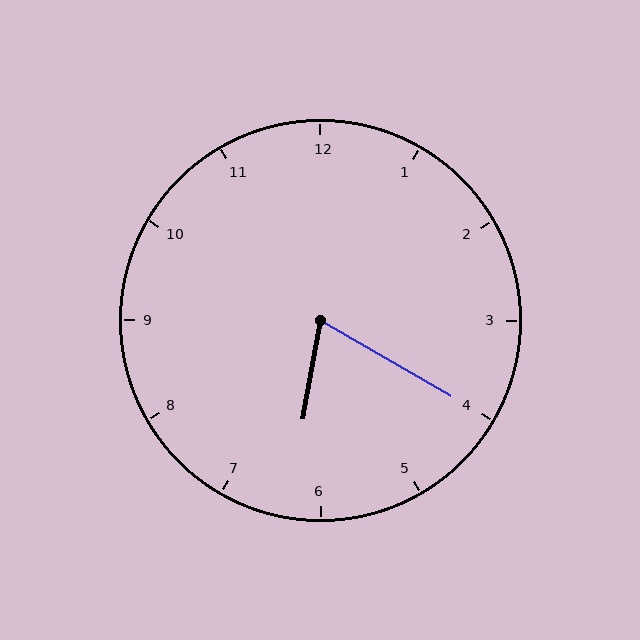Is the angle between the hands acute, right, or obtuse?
It is acute.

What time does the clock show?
6:20.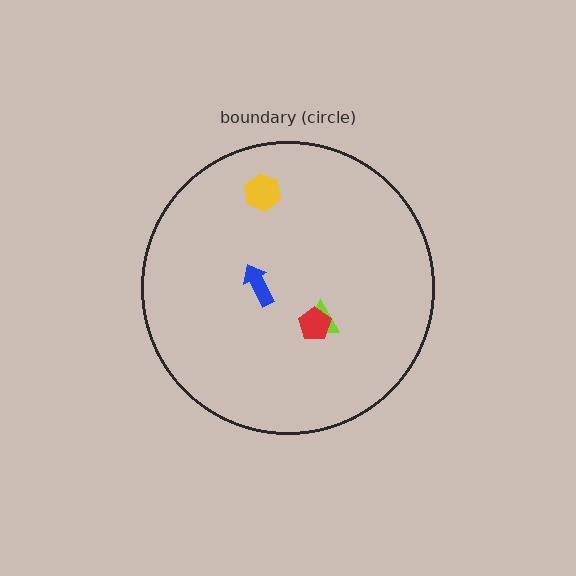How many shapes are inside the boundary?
4 inside, 0 outside.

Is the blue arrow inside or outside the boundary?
Inside.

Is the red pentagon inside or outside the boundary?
Inside.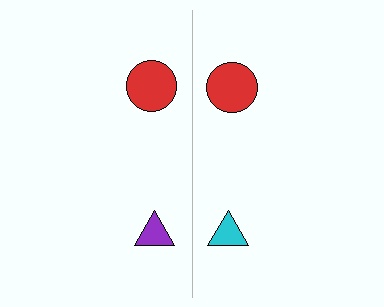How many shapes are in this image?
There are 4 shapes in this image.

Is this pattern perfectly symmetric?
No, the pattern is not perfectly symmetric. The cyan triangle on the right side breaks the symmetry — its mirror counterpart is purple.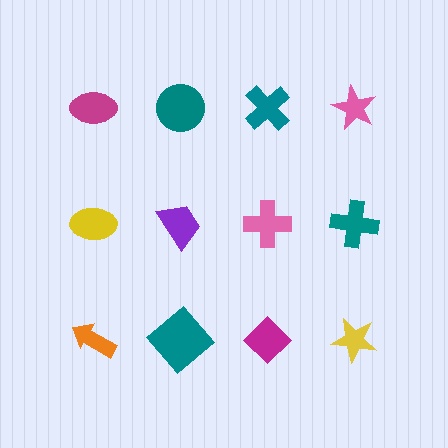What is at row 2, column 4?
A teal cross.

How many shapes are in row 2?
4 shapes.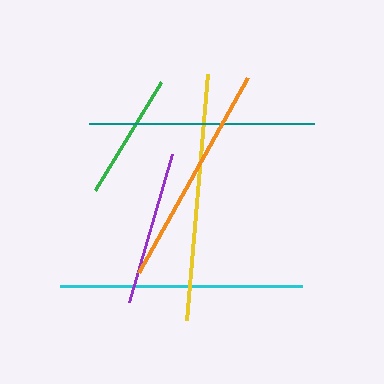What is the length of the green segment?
The green segment is approximately 127 pixels long.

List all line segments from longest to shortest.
From longest to shortest: yellow, cyan, teal, orange, purple, green.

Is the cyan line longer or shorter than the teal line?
The cyan line is longer than the teal line.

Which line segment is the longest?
The yellow line is the longest at approximately 247 pixels.